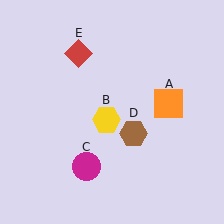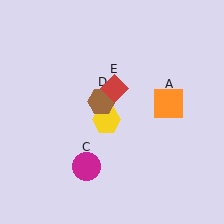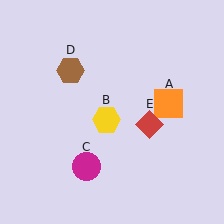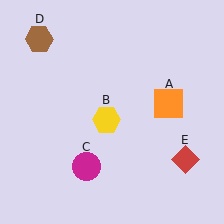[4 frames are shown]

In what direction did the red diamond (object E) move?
The red diamond (object E) moved down and to the right.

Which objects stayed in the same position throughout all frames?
Orange square (object A) and yellow hexagon (object B) and magenta circle (object C) remained stationary.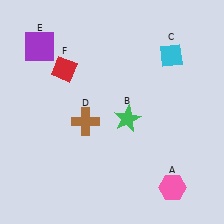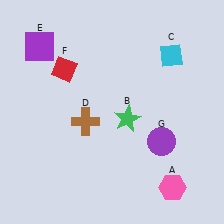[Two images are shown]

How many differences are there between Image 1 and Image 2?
There is 1 difference between the two images.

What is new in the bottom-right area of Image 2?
A purple circle (G) was added in the bottom-right area of Image 2.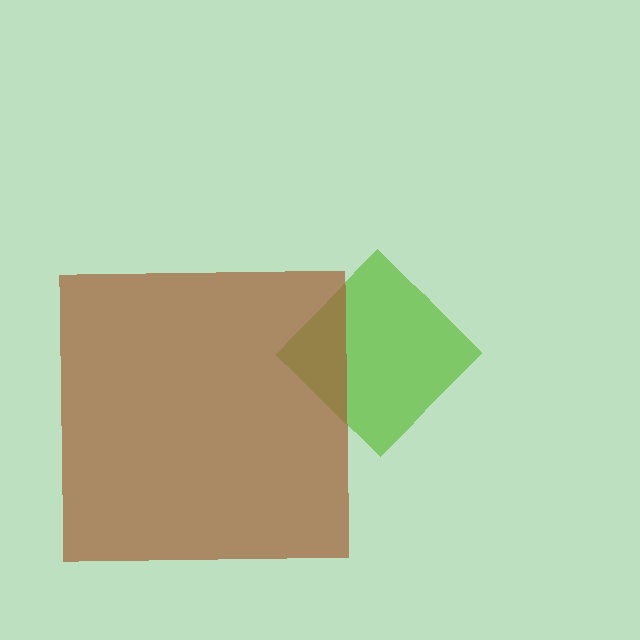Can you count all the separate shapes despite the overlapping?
Yes, there are 2 separate shapes.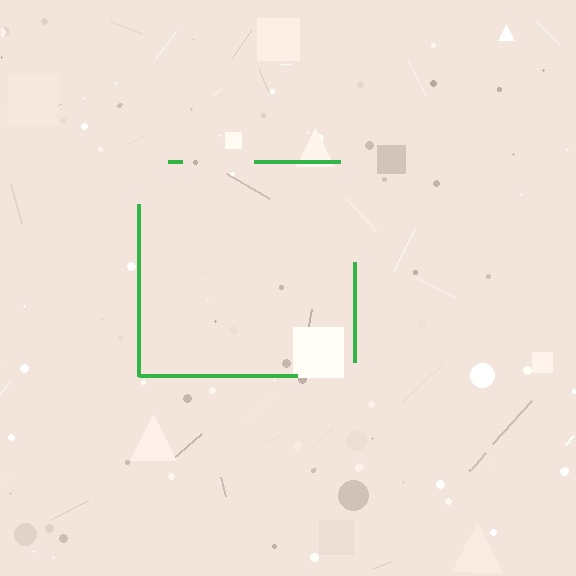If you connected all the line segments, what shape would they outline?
They would outline a square.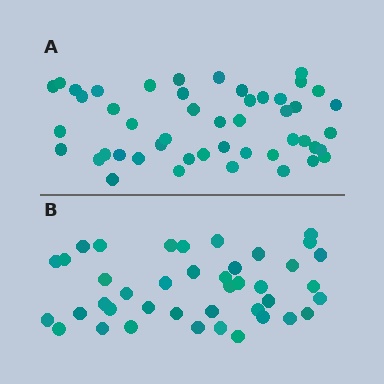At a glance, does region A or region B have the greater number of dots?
Region A (the top region) has more dots.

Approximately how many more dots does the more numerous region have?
Region A has roughly 8 or so more dots than region B.